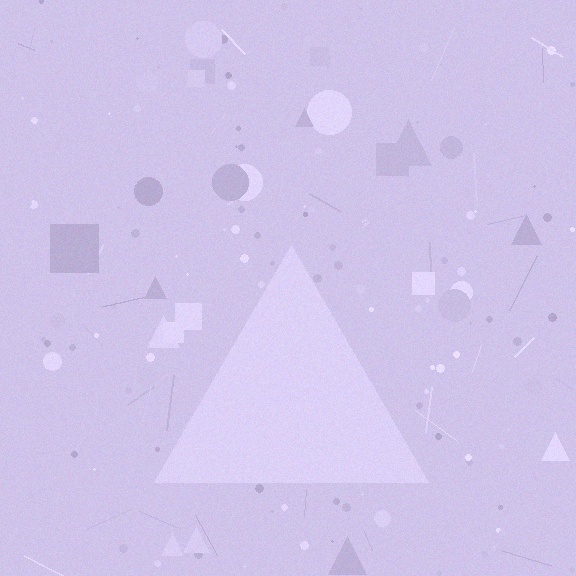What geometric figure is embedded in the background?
A triangle is embedded in the background.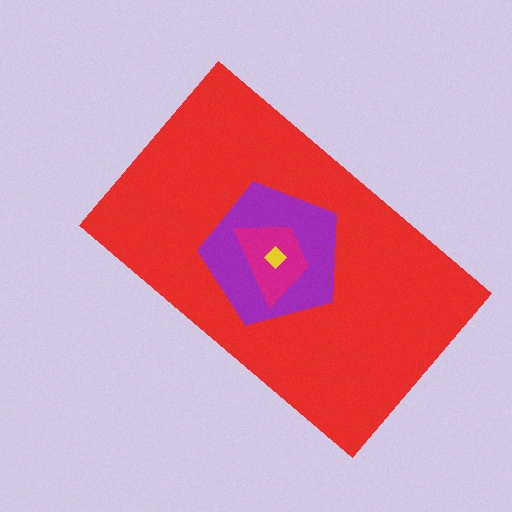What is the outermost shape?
The red rectangle.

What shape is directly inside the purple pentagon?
The magenta trapezoid.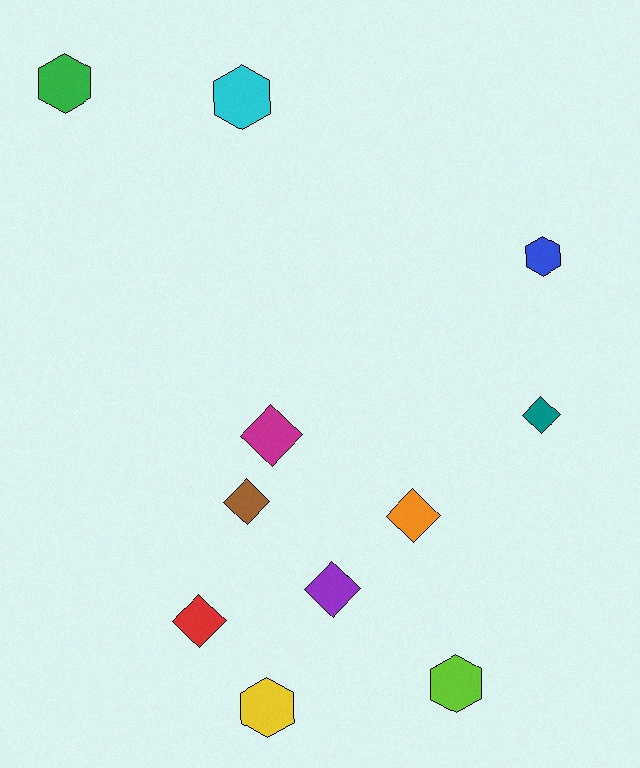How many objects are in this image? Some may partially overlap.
There are 11 objects.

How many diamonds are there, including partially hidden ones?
There are 6 diamonds.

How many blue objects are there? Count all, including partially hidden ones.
There is 1 blue object.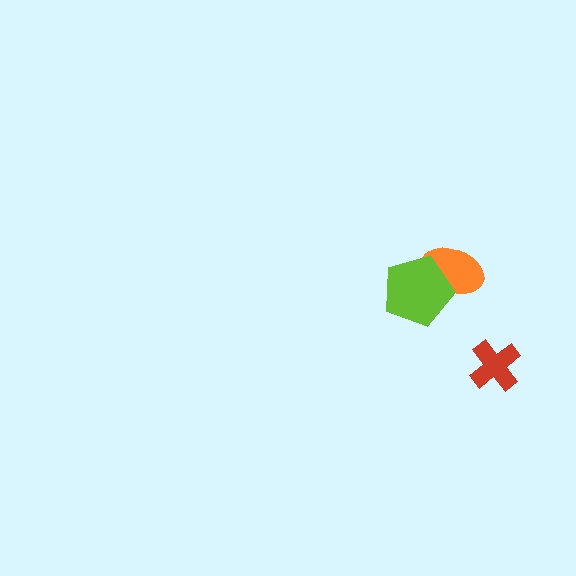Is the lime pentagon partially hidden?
No, no other shape covers it.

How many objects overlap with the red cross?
0 objects overlap with the red cross.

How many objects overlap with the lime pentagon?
1 object overlaps with the lime pentagon.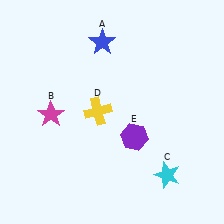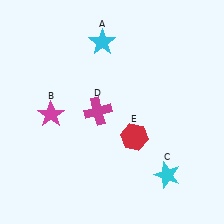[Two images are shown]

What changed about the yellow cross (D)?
In Image 1, D is yellow. In Image 2, it changed to magenta.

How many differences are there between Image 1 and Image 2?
There are 3 differences between the two images.